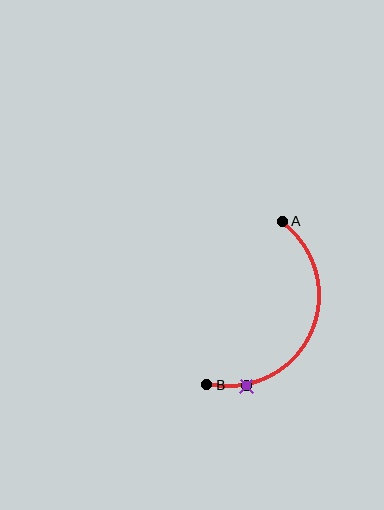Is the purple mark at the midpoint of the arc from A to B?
No. The purple mark lies on the arc but is closer to endpoint B. The arc midpoint would be at the point on the curve equidistant along the arc from both A and B.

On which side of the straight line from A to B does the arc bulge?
The arc bulges to the right of the straight line connecting A and B.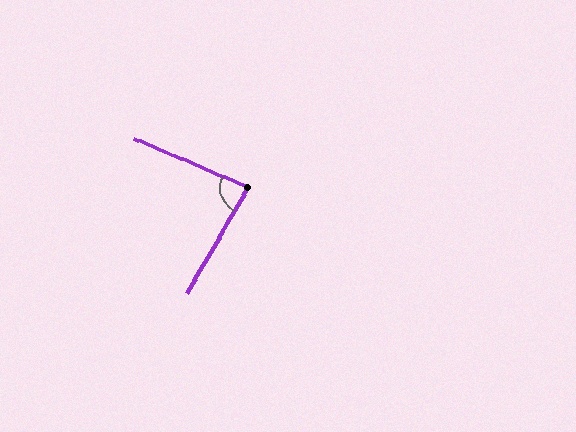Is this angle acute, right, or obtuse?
It is acute.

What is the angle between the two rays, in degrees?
Approximately 83 degrees.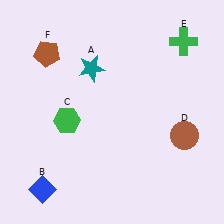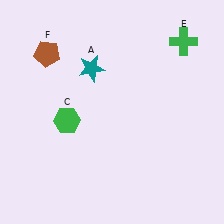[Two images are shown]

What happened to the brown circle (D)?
The brown circle (D) was removed in Image 2. It was in the bottom-right area of Image 1.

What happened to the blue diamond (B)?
The blue diamond (B) was removed in Image 2. It was in the bottom-left area of Image 1.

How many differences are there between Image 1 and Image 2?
There are 2 differences between the two images.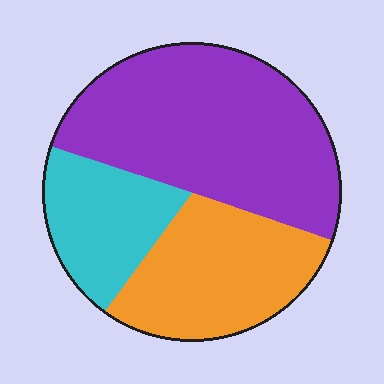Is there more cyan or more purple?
Purple.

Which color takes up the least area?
Cyan, at roughly 20%.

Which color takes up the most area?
Purple, at roughly 50%.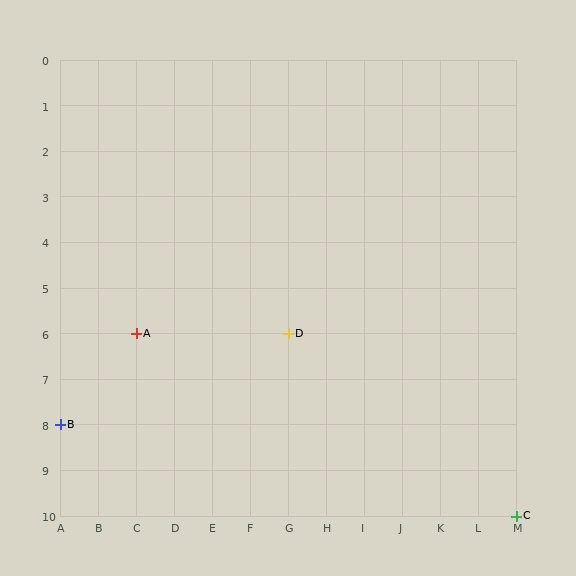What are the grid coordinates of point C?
Point C is at grid coordinates (M, 10).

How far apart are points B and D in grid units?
Points B and D are 6 columns and 2 rows apart (about 6.3 grid units diagonally).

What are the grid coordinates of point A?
Point A is at grid coordinates (C, 6).